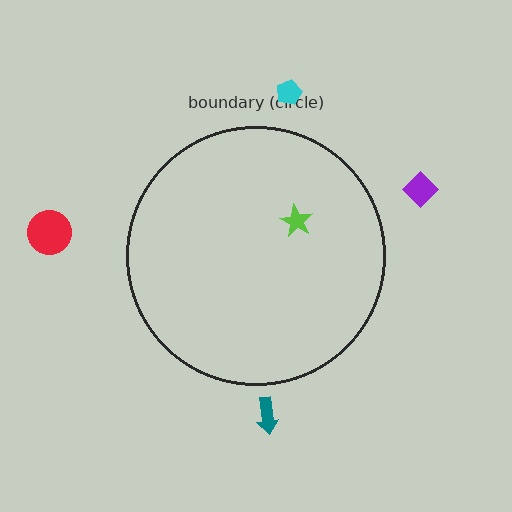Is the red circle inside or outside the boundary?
Outside.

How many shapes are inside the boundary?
1 inside, 4 outside.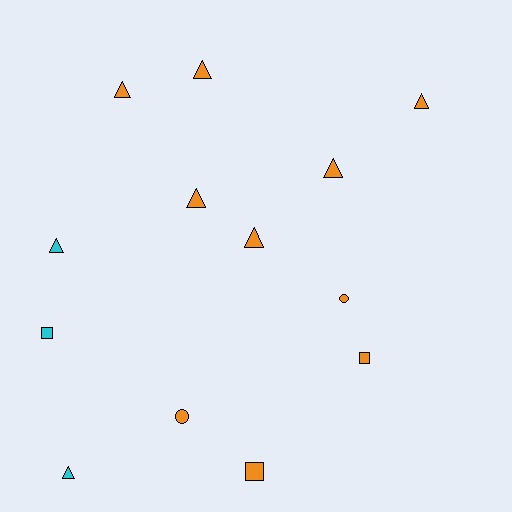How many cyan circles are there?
There are no cyan circles.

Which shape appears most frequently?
Triangle, with 8 objects.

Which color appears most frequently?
Orange, with 10 objects.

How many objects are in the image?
There are 13 objects.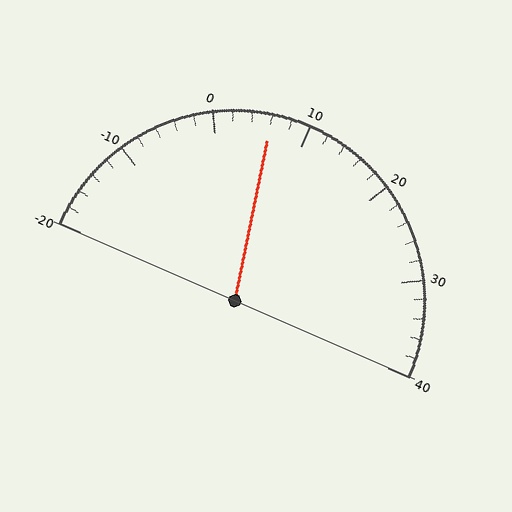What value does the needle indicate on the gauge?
The needle indicates approximately 6.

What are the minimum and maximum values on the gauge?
The gauge ranges from -20 to 40.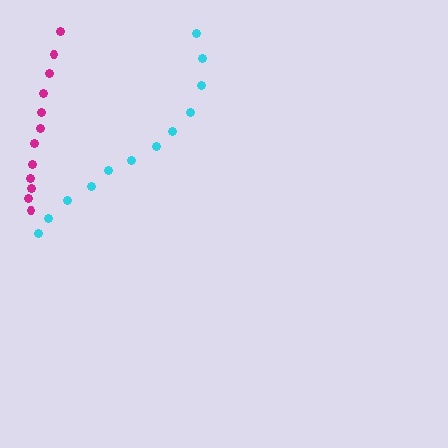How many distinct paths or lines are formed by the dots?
There are 2 distinct paths.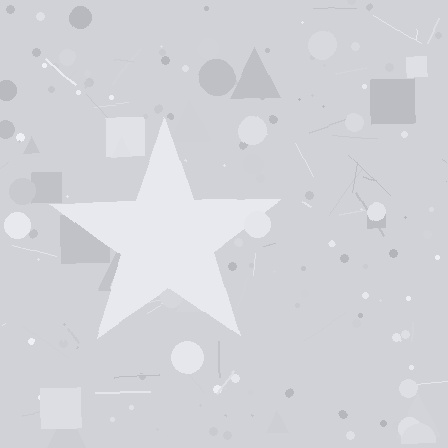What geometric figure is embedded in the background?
A star is embedded in the background.